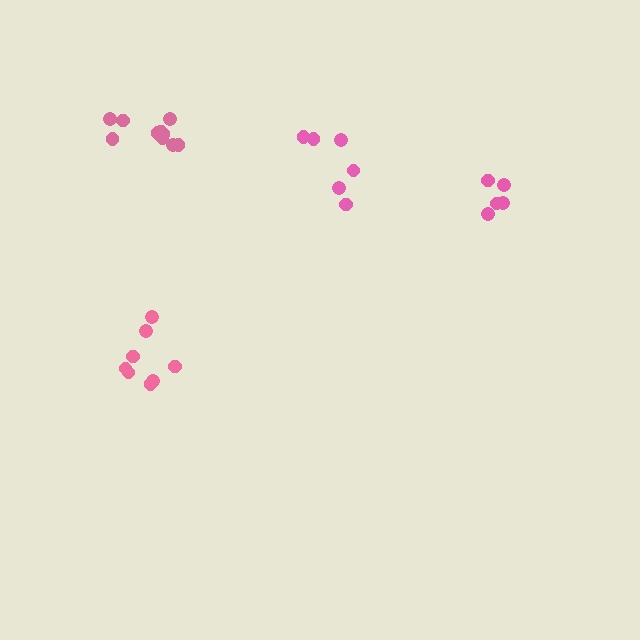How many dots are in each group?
Group 1: 10 dots, Group 2: 5 dots, Group 3: 8 dots, Group 4: 6 dots (29 total).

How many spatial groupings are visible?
There are 4 spatial groupings.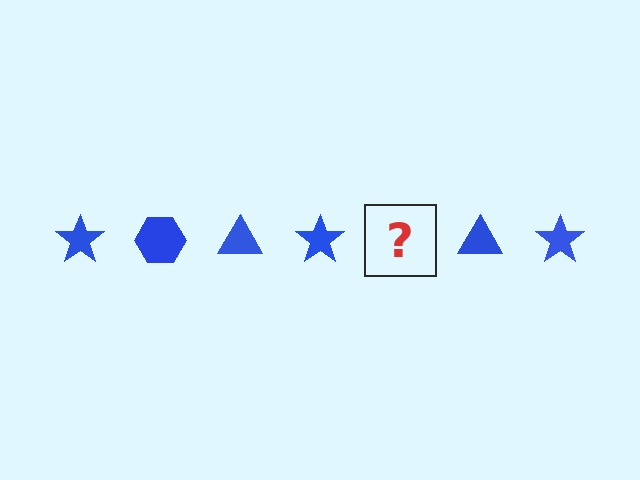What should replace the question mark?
The question mark should be replaced with a blue hexagon.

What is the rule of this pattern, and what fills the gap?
The rule is that the pattern cycles through star, hexagon, triangle shapes in blue. The gap should be filled with a blue hexagon.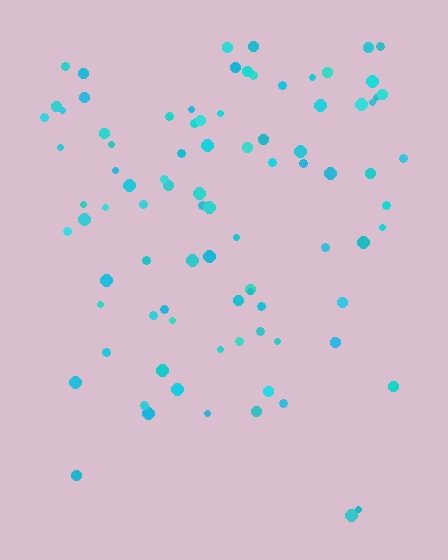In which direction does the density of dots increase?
From bottom to top, with the top side densest.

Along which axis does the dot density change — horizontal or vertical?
Vertical.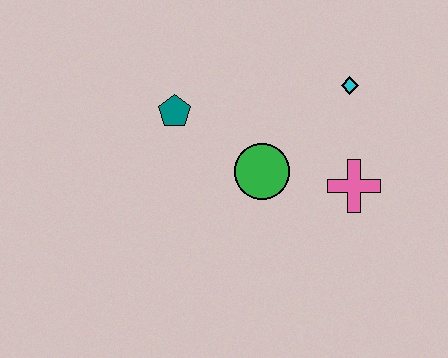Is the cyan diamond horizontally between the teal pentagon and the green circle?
No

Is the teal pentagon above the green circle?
Yes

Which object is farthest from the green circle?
The cyan diamond is farthest from the green circle.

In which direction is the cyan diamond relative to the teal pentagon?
The cyan diamond is to the right of the teal pentagon.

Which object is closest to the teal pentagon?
The green circle is closest to the teal pentagon.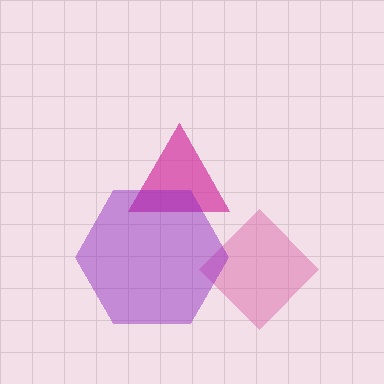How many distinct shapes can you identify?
There are 3 distinct shapes: a pink diamond, a magenta triangle, a purple hexagon.